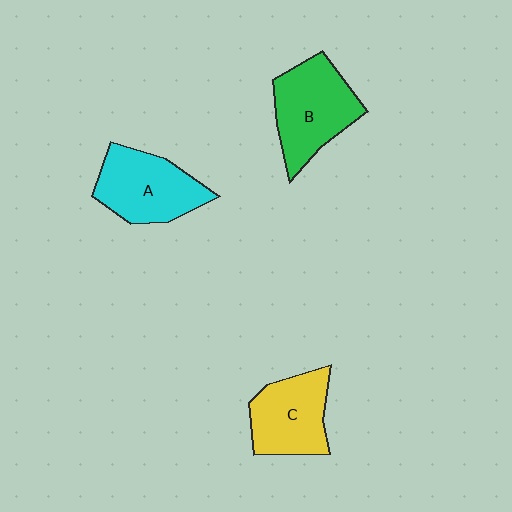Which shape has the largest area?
Shape B (green).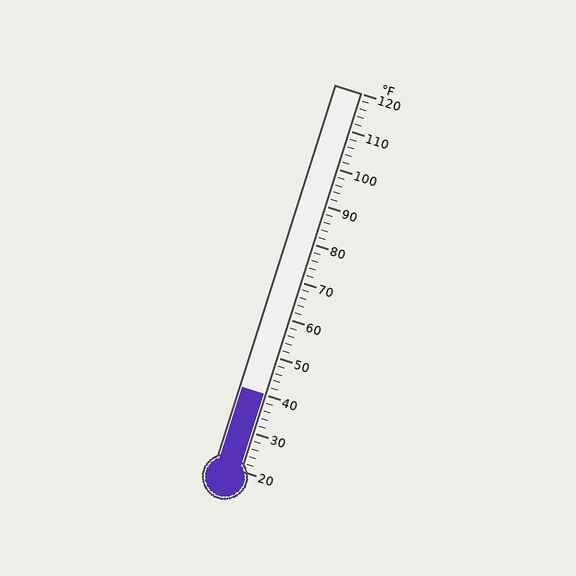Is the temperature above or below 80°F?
The temperature is below 80°F.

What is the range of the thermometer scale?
The thermometer scale ranges from 20°F to 120°F.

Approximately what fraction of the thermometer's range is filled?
The thermometer is filled to approximately 20% of its range.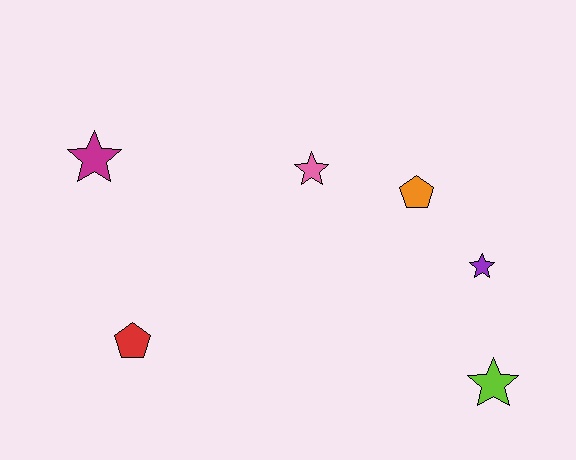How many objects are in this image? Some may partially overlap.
There are 6 objects.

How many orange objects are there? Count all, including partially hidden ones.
There is 1 orange object.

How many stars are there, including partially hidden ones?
There are 4 stars.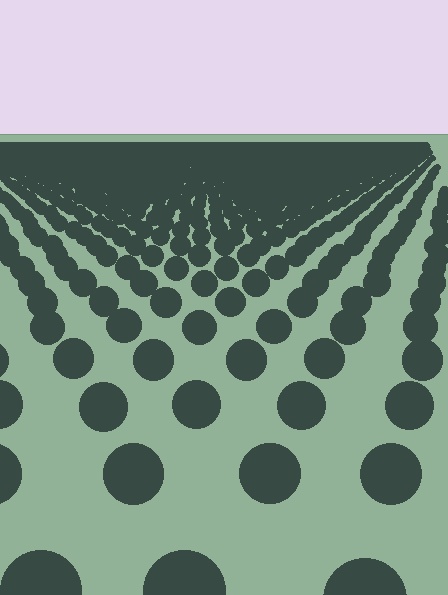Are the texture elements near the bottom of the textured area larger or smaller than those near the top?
Larger. Near the bottom, elements are closer to the viewer and appear at a bigger on-screen size.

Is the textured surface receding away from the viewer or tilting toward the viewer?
The surface is receding away from the viewer. Texture elements get smaller and denser toward the top.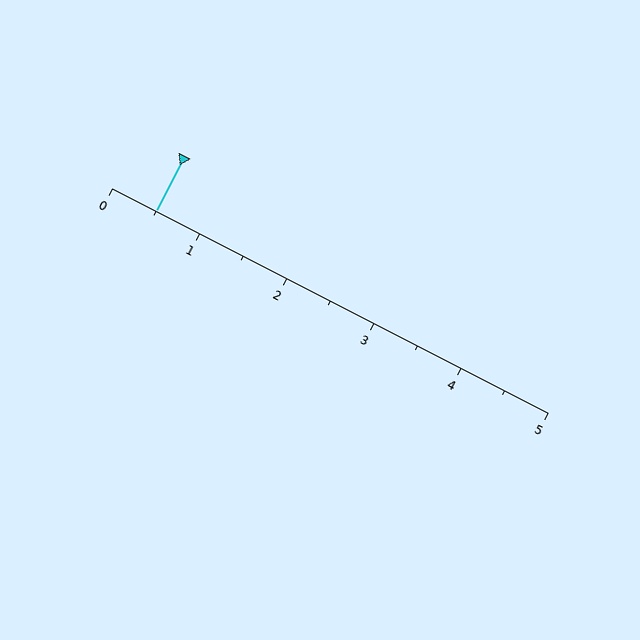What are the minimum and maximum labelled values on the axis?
The axis runs from 0 to 5.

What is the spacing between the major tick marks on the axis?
The major ticks are spaced 1 apart.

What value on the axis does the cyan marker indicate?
The marker indicates approximately 0.5.